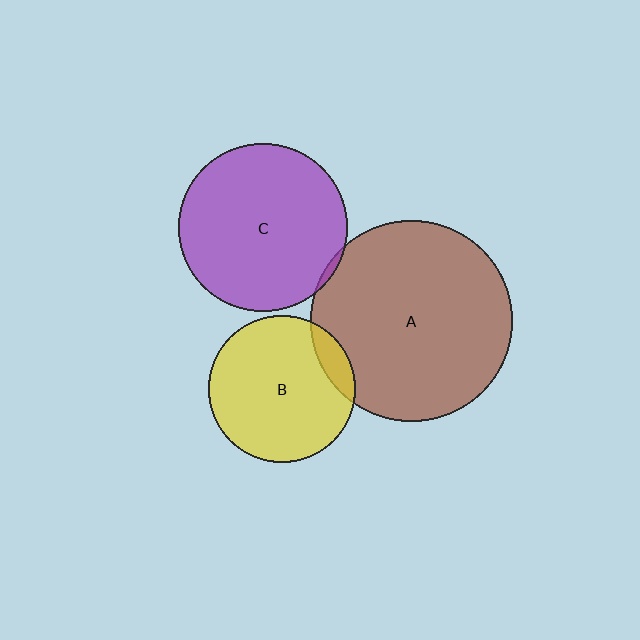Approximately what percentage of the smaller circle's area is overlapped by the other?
Approximately 5%.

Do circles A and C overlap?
Yes.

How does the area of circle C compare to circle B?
Approximately 1.3 times.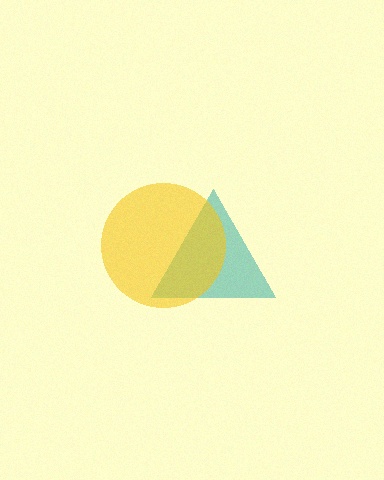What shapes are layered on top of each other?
The layered shapes are: a teal triangle, a yellow circle.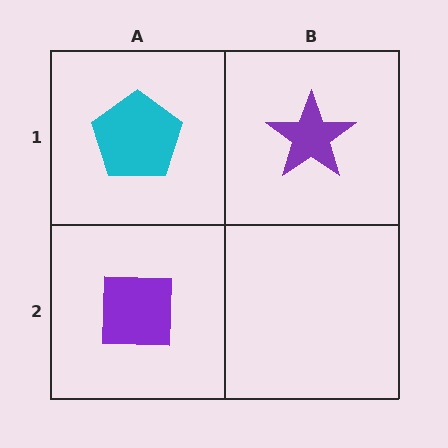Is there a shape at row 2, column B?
No, that cell is empty.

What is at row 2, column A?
A purple square.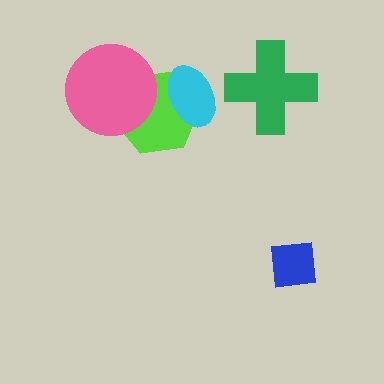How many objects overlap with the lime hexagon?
2 objects overlap with the lime hexagon.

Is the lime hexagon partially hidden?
Yes, it is partially covered by another shape.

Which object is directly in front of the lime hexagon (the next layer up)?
The cyan ellipse is directly in front of the lime hexagon.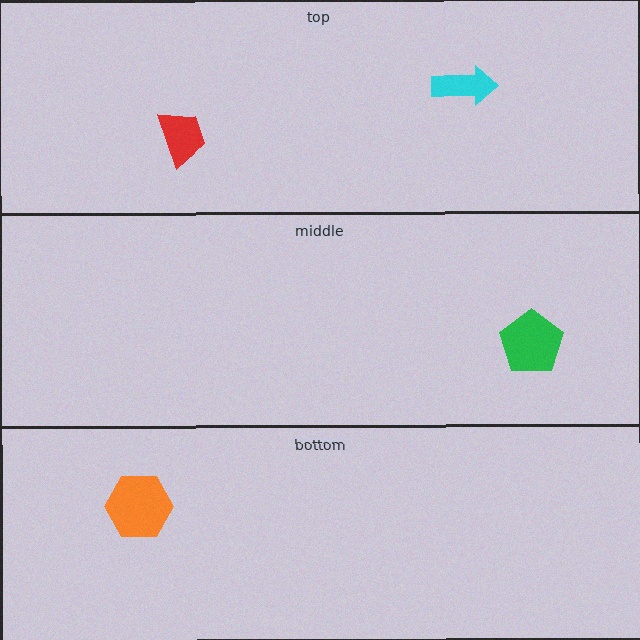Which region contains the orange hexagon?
The bottom region.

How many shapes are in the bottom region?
1.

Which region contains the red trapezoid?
The top region.